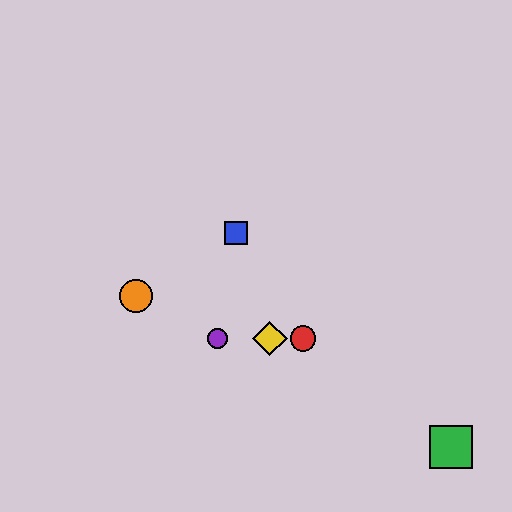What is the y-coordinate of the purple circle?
The purple circle is at y≈339.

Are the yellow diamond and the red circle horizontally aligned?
Yes, both are at y≈339.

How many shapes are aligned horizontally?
3 shapes (the red circle, the yellow diamond, the purple circle) are aligned horizontally.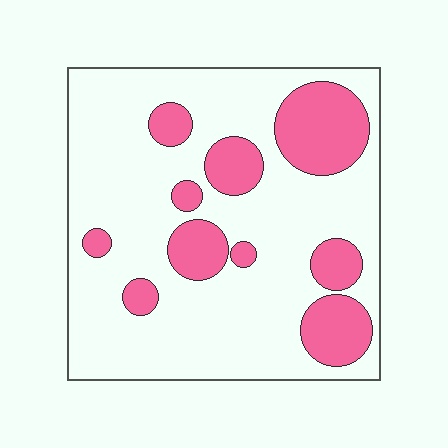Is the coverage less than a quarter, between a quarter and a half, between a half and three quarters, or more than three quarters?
Less than a quarter.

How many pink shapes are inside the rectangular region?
10.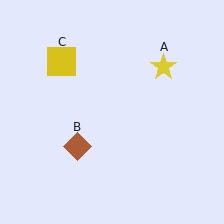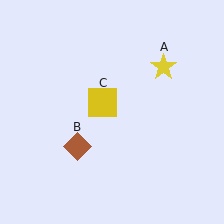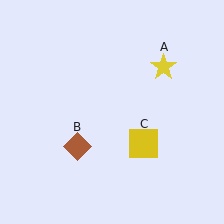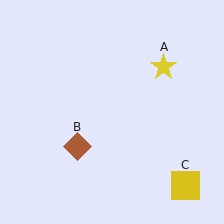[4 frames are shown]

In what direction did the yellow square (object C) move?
The yellow square (object C) moved down and to the right.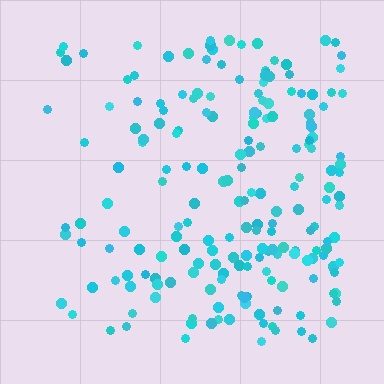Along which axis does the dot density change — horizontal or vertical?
Horizontal.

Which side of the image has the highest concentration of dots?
The right.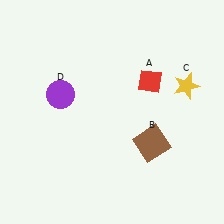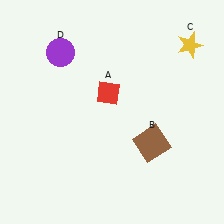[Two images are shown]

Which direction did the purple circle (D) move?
The purple circle (D) moved up.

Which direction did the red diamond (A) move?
The red diamond (A) moved left.